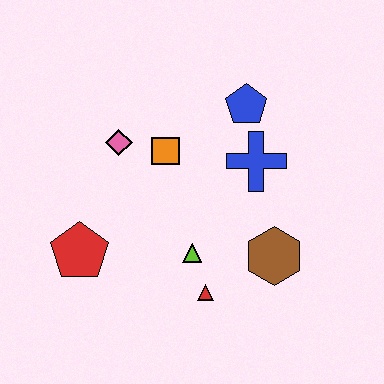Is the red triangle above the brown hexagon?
No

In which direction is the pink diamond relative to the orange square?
The pink diamond is to the left of the orange square.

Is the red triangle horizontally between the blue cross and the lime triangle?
Yes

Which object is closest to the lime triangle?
The red triangle is closest to the lime triangle.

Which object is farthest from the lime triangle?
The blue pentagon is farthest from the lime triangle.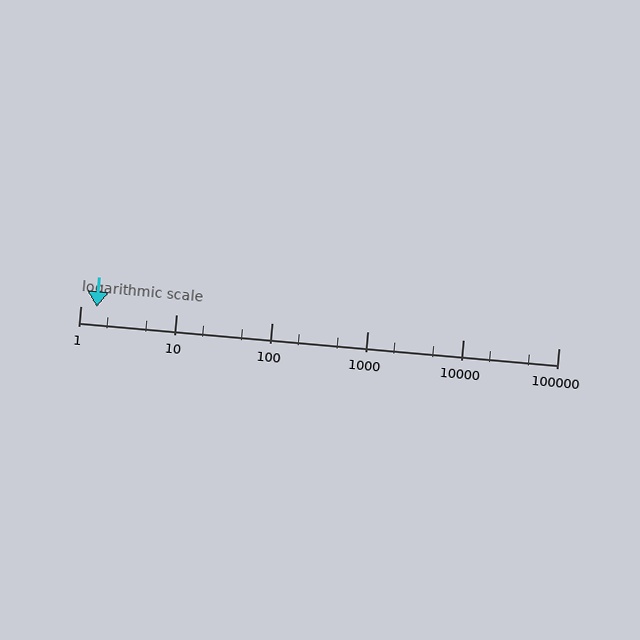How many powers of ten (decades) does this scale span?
The scale spans 5 decades, from 1 to 100000.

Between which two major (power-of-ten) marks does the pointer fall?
The pointer is between 1 and 10.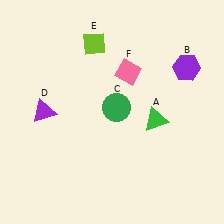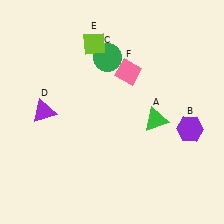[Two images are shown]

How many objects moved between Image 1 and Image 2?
2 objects moved between the two images.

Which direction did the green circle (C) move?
The green circle (C) moved up.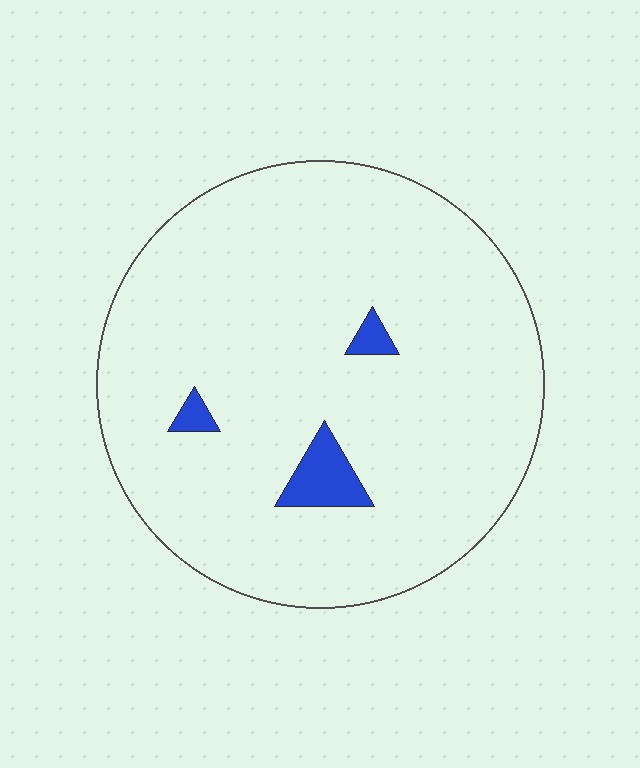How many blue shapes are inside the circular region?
3.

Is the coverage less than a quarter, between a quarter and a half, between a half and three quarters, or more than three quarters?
Less than a quarter.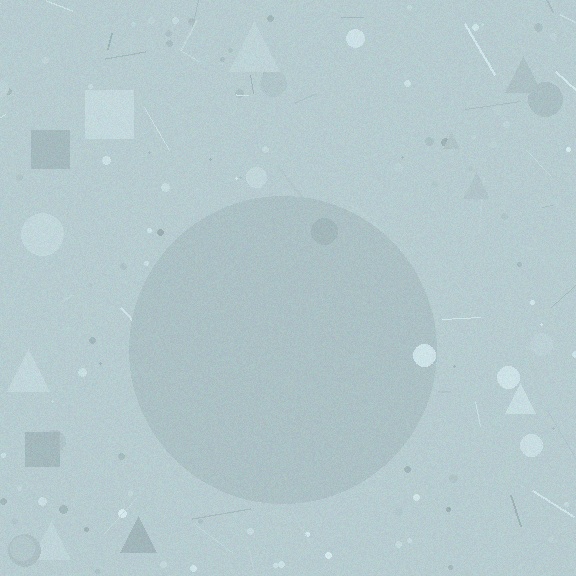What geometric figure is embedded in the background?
A circle is embedded in the background.